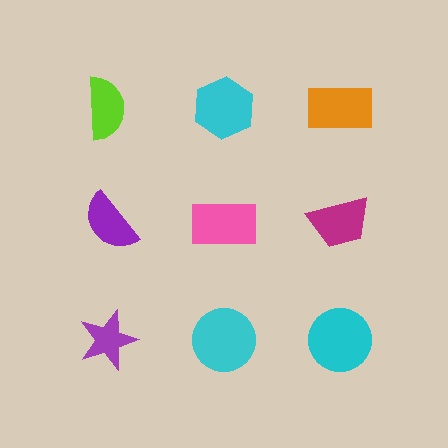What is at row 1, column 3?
An orange rectangle.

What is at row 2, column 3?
A magenta trapezoid.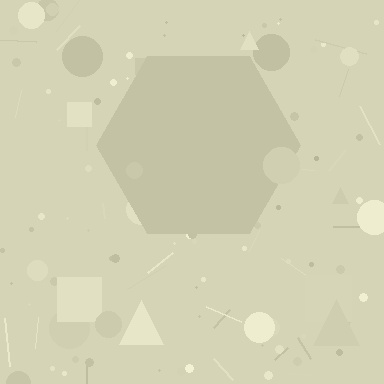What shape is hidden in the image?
A hexagon is hidden in the image.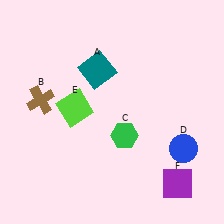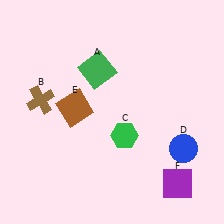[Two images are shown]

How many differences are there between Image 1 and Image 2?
There are 2 differences between the two images.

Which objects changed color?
A changed from teal to green. E changed from lime to brown.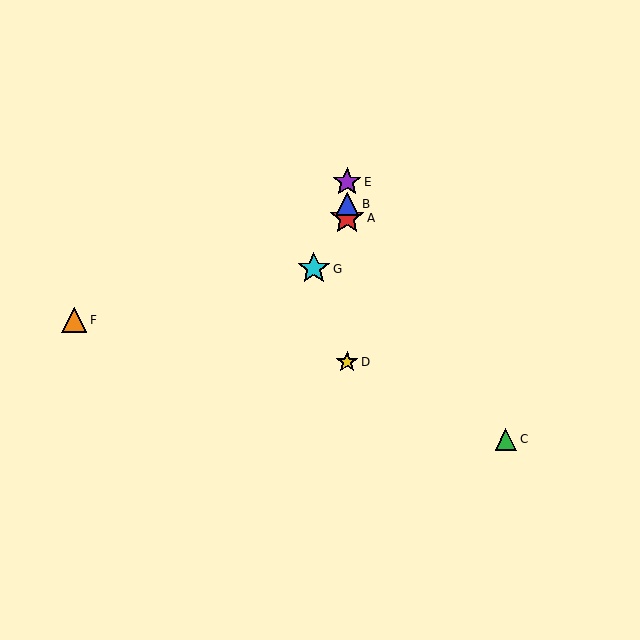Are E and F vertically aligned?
No, E is at x≈347 and F is at x≈74.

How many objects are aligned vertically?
4 objects (A, B, D, E) are aligned vertically.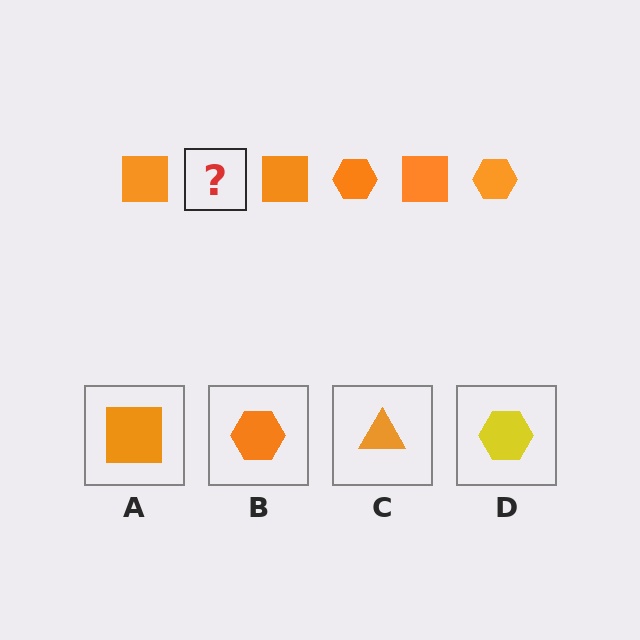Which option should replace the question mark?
Option B.